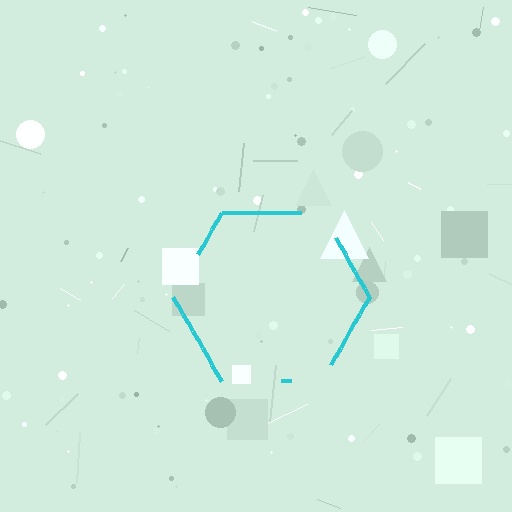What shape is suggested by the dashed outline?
The dashed outline suggests a hexagon.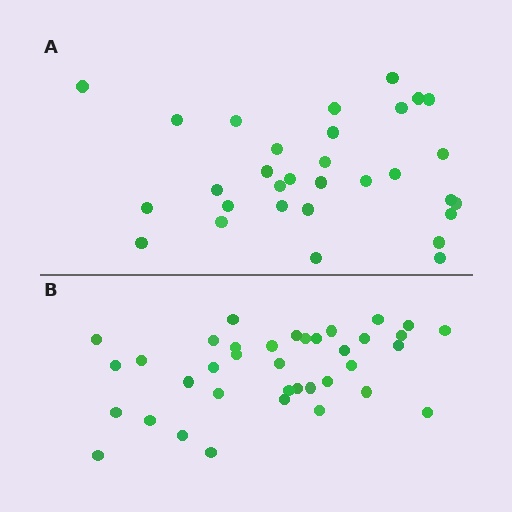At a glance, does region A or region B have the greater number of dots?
Region B (the bottom region) has more dots.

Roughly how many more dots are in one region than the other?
Region B has about 6 more dots than region A.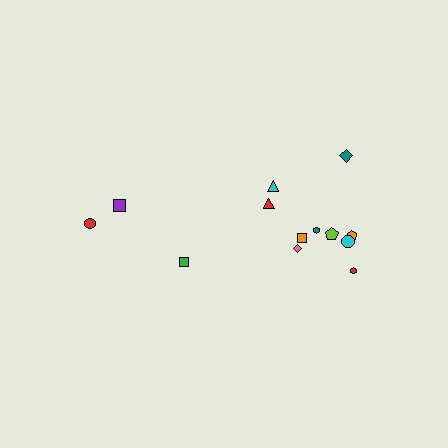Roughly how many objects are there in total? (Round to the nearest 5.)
Roughly 15 objects in total.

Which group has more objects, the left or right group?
The right group.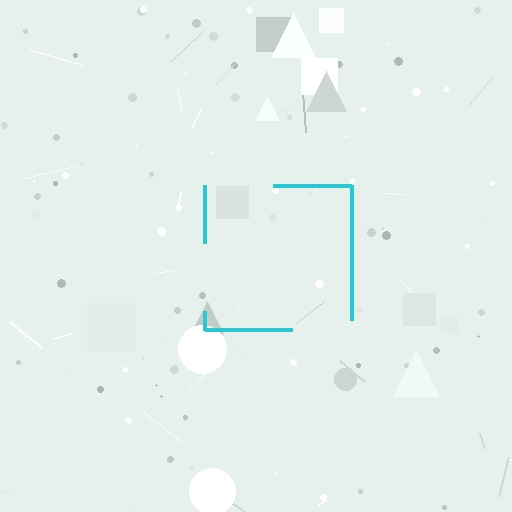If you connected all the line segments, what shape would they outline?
They would outline a square.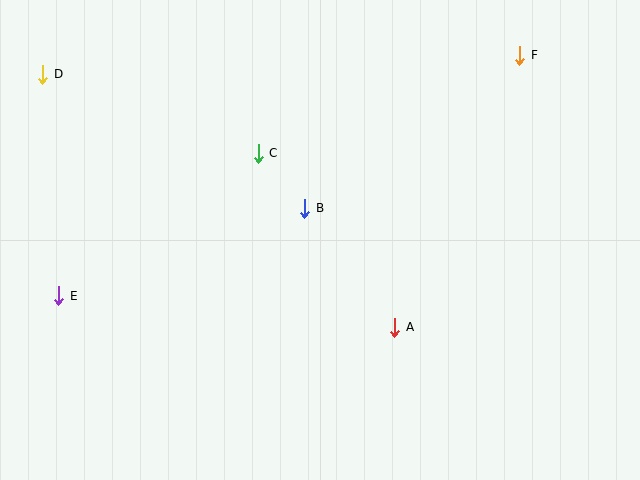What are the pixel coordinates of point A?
Point A is at (395, 327).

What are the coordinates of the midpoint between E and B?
The midpoint between E and B is at (182, 252).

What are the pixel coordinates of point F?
Point F is at (519, 55).